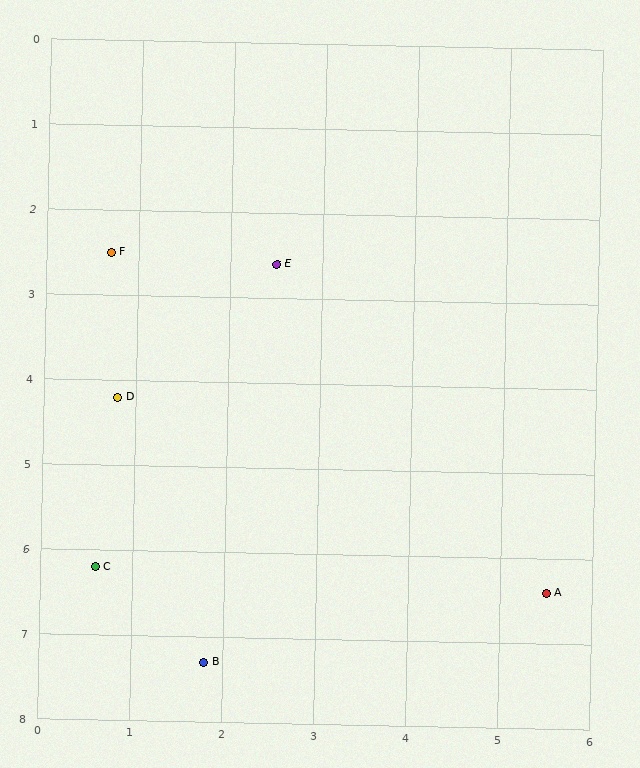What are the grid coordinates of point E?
Point E is at approximately (2.5, 2.6).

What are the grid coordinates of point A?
Point A is at approximately (5.5, 6.4).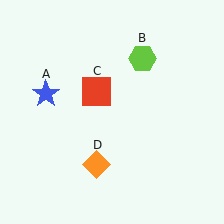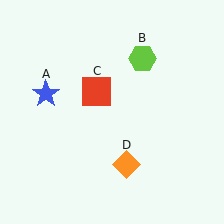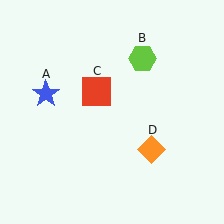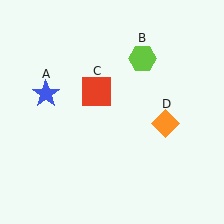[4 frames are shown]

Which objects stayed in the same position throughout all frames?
Blue star (object A) and lime hexagon (object B) and red square (object C) remained stationary.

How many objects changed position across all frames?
1 object changed position: orange diamond (object D).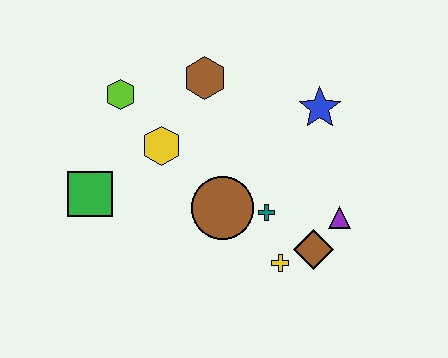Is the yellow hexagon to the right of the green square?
Yes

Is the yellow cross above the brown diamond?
No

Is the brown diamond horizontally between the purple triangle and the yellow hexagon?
Yes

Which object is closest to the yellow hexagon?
The lime hexagon is closest to the yellow hexagon.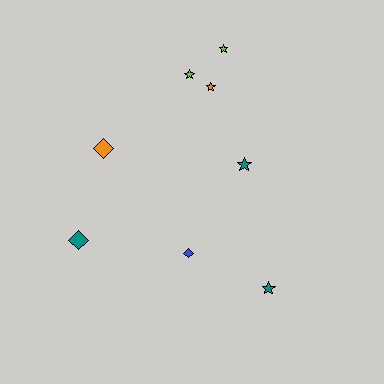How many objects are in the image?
There are 8 objects.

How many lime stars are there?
There are 2 lime stars.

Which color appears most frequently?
Teal, with 3 objects.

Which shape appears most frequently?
Star, with 5 objects.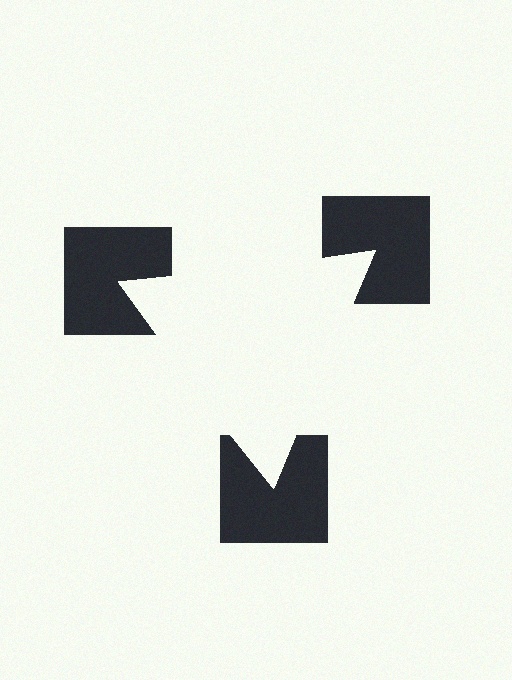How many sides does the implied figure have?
3 sides.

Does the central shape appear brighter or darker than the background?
It typically appears slightly brighter than the background, even though no actual brightness change is drawn.